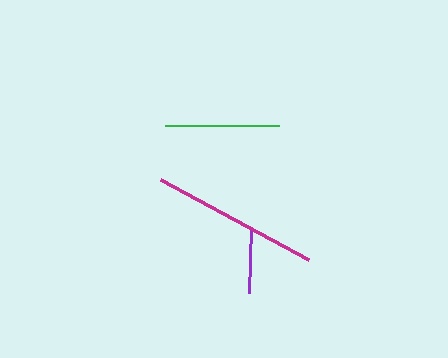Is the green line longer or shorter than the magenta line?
The magenta line is longer than the green line.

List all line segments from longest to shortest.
From longest to shortest: magenta, green, purple.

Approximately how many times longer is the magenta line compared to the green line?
The magenta line is approximately 1.5 times the length of the green line.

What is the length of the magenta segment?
The magenta segment is approximately 169 pixels long.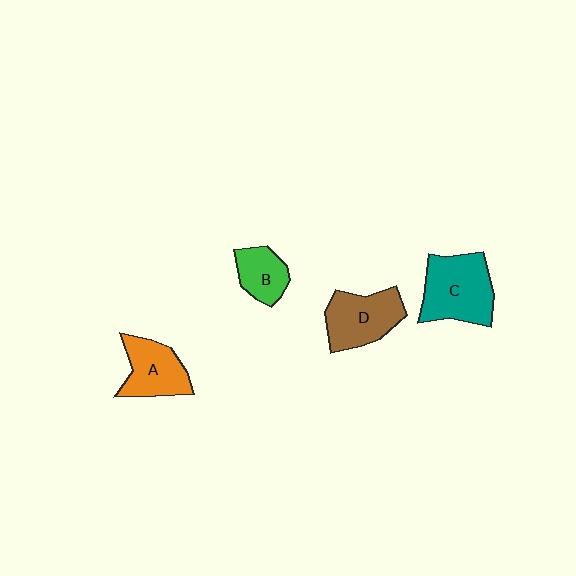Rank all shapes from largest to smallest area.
From largest to smallest: C (teal), D (brown), A (orange), B (green).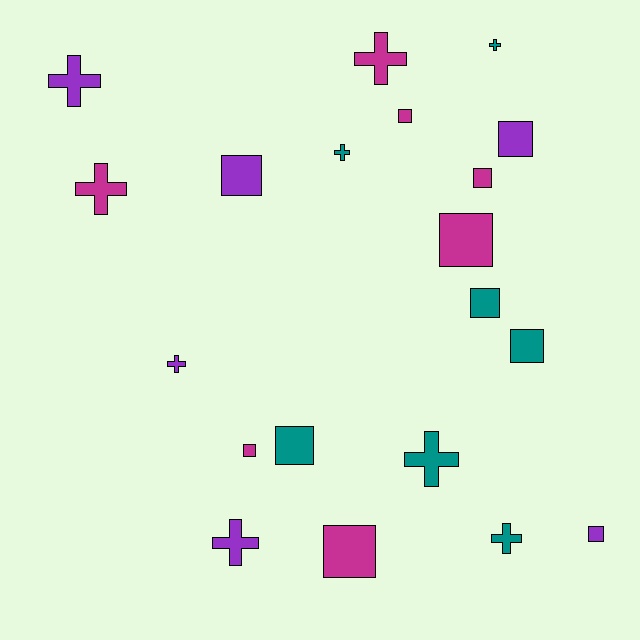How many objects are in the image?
There are 20 objects.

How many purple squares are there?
There are 3 purple squares.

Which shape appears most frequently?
Square, with 11 objects.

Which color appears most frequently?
Teal, with 7 objects.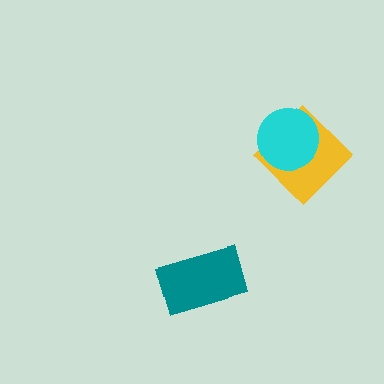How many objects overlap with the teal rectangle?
0 objects overlap with the teal rectangle.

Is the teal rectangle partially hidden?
No, no other shape covers it.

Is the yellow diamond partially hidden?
Yes, it is partially covered by another shape.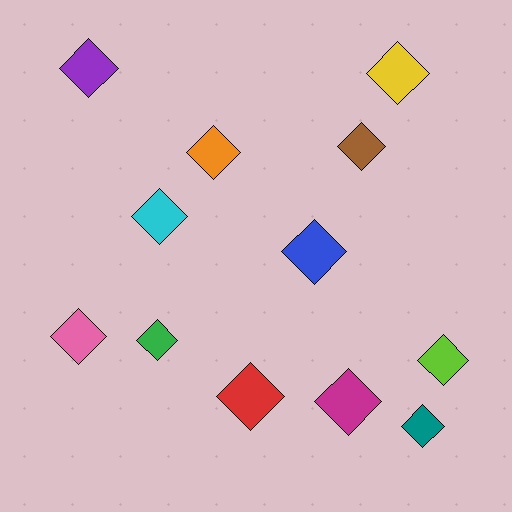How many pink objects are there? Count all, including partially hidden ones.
There is 1 pink object.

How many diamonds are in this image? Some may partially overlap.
There are 12 diamonds.